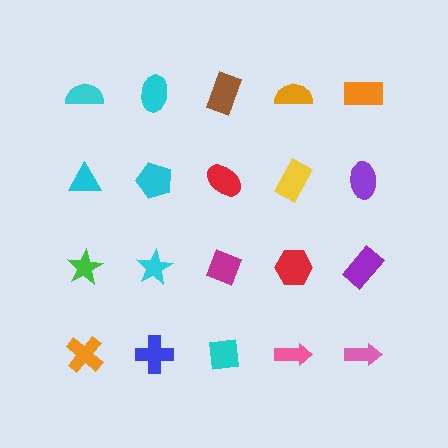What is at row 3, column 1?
A green star.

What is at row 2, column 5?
A purple ellipse.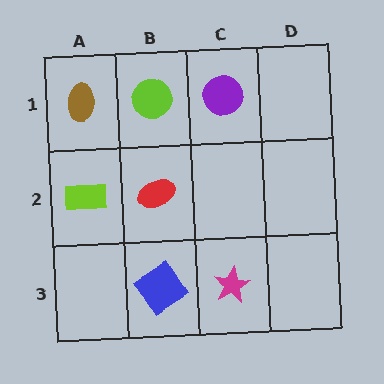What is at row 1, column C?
A purple circle.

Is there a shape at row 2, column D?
No, that cell is empty.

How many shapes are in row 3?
2 shapes.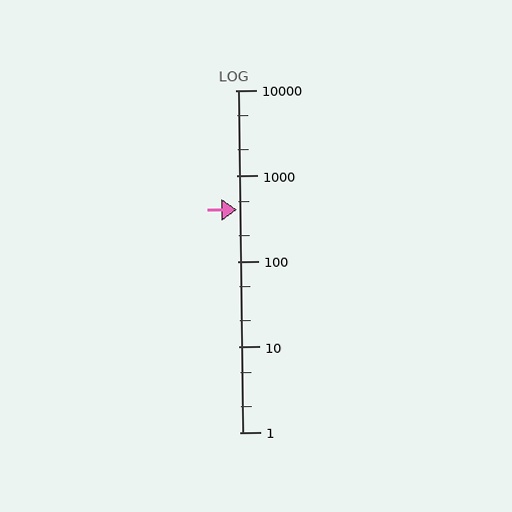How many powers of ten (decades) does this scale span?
The scale spans 4 decades, from 1 to 10000.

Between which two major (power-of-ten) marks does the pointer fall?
The pointer is between 100 and 1000.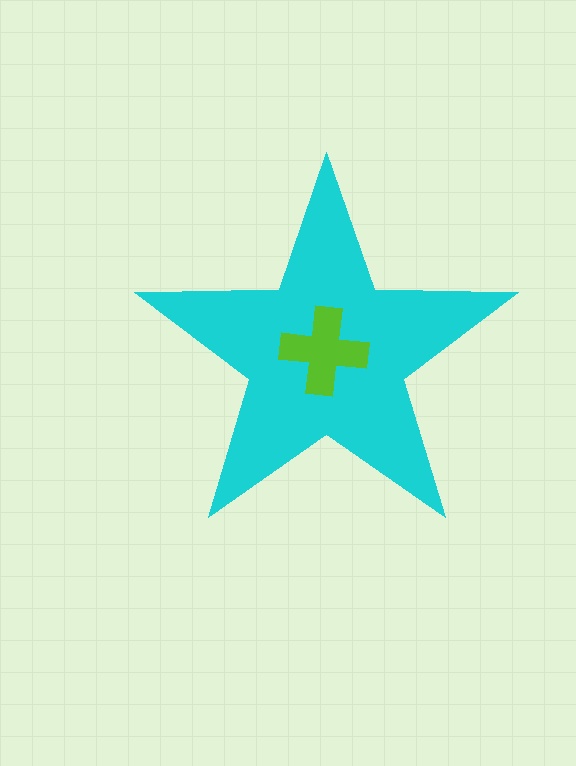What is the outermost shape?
The cyan star.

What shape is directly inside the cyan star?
The lime cross.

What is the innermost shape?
The lime cross.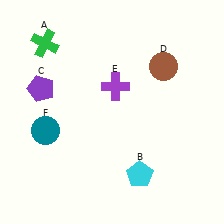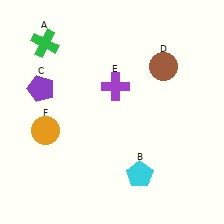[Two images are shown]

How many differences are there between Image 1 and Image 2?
There is 1 difference between the two images.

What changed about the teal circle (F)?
In Image 1, F is teal. In Image 2, it changed to orange.